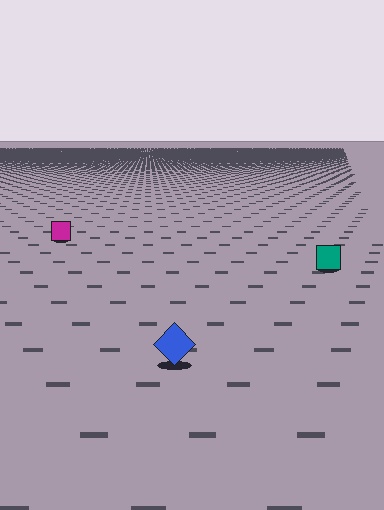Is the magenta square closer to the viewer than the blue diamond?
No. The blue diamond is closer — you can tell from the texture gradient: the ground texture is coarser near it.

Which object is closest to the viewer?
The blue diamond is closest. The texture marks near it are larger and more spread out.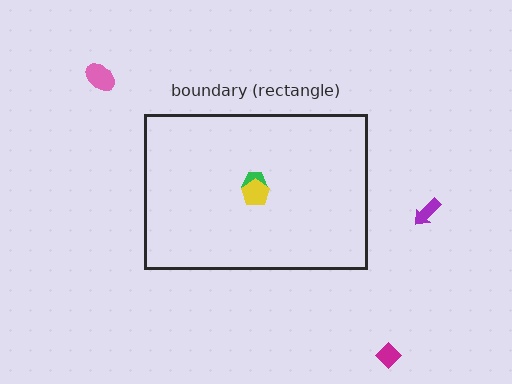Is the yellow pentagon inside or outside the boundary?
Inside.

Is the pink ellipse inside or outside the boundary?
Outside.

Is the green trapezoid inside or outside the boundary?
Inside.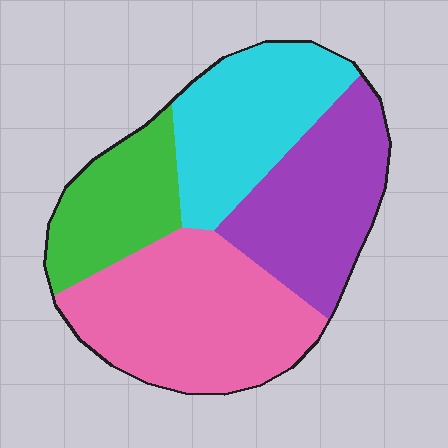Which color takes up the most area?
Pink, at roughly 35%.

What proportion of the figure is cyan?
Cyan takes up less than a quarter of the figure.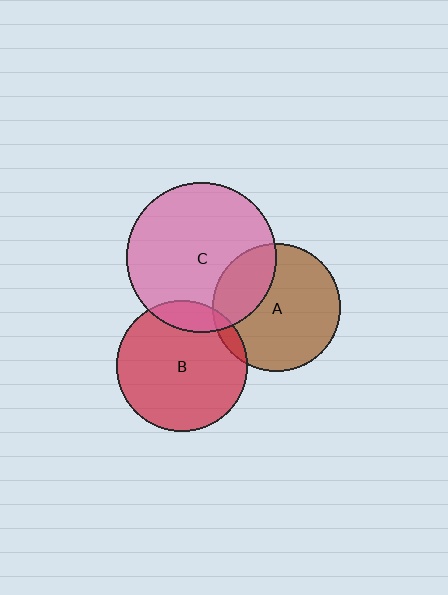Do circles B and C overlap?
Yes.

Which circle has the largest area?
Circle C (pink).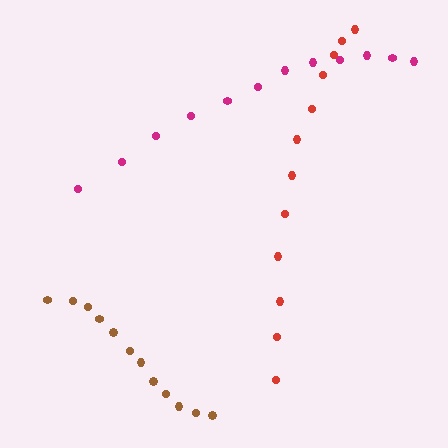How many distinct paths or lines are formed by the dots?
There are 3 distinct paths.